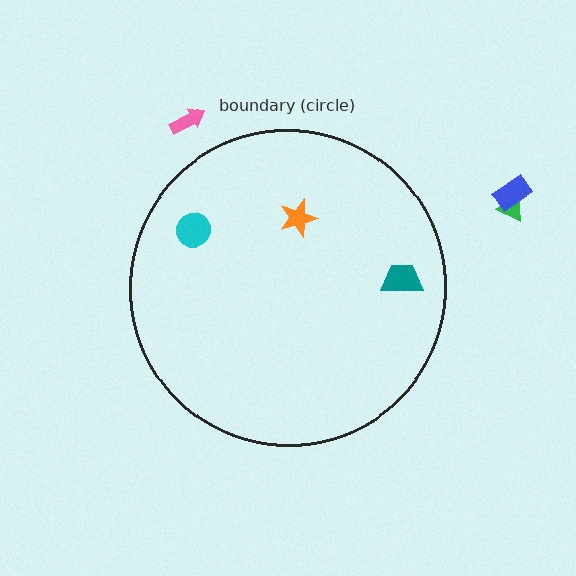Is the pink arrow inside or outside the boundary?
Outside.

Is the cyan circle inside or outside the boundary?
Inside.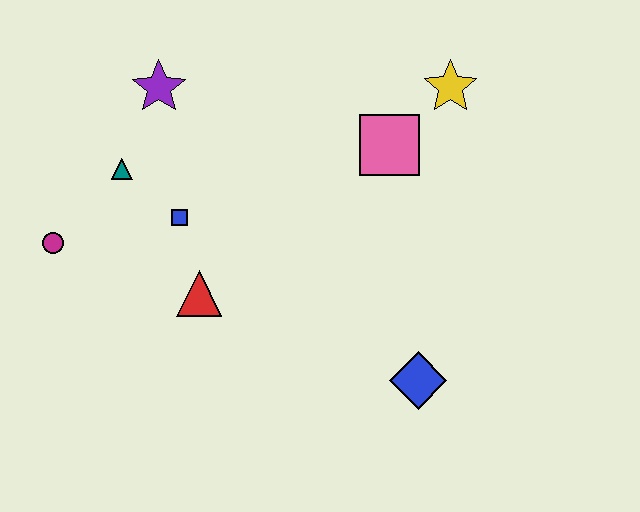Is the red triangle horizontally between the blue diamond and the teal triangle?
Yes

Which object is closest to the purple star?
The teal triangle is closest to the purple star.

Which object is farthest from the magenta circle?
The yellow star is farthest from the magenta circle.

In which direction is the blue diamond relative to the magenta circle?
The blue diamond is to the right of the magenta circle.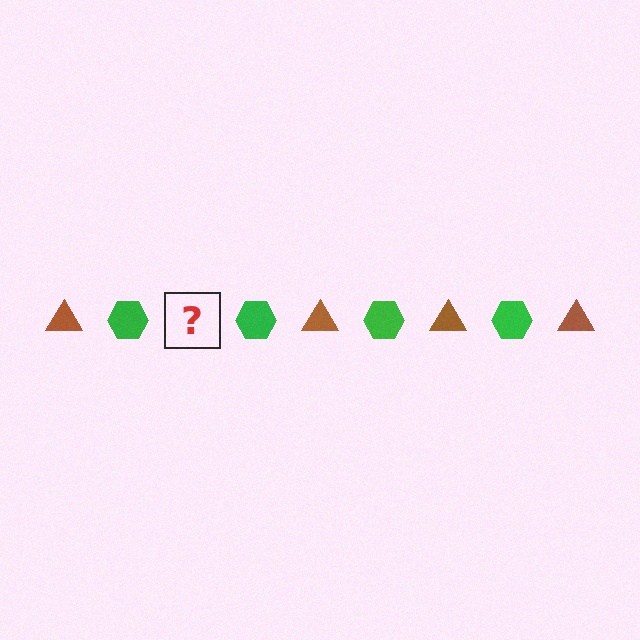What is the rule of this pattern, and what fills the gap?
The rule is that the pattern alternates between brown triangle and green hexagon. The gap should be filled with a brown triangle.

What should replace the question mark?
The question mark should be replaced with a brown triangle.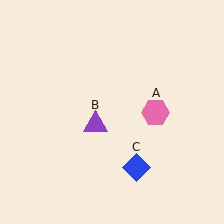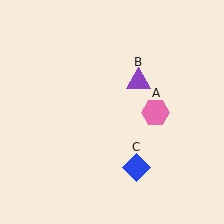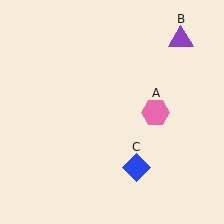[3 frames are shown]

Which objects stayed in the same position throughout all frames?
Pink hexagon (object A) and blue diamond (object C) remained stationary.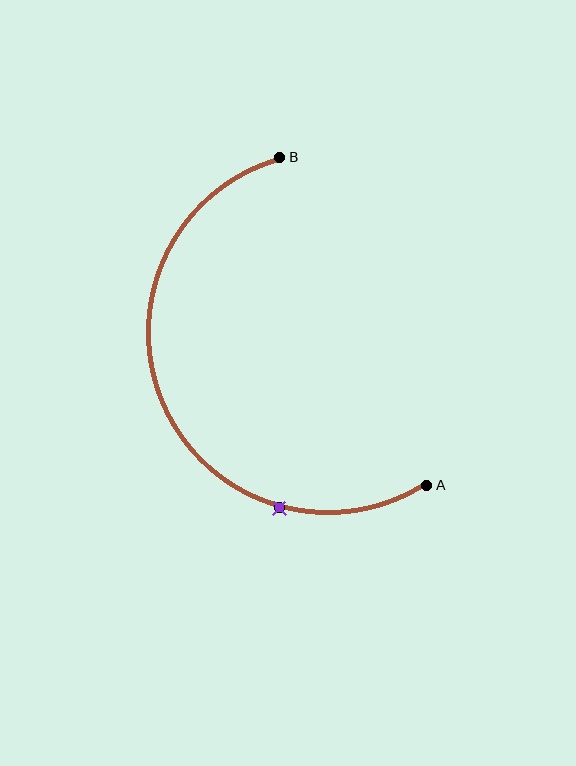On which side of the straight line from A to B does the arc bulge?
The arc bulges to the left of the straight line connecting A and B.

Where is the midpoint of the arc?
The arc midpoint is the point on the curve farthest from the straight line joining A and B. It sits to the left of that line.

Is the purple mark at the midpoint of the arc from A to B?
No. The purple mark lies on the arc but is closer to endpoint A. The arc midpoint would be at the point on the curve equidistant along the arc from both A and B.